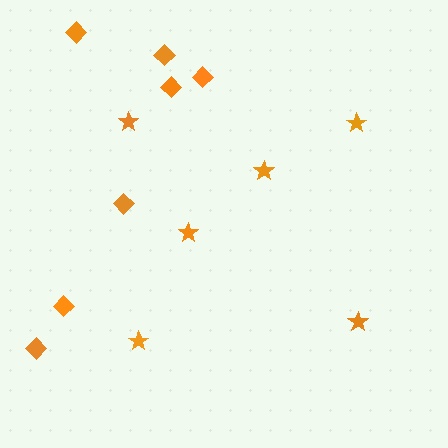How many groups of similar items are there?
There are 2 groups: one group of stars (6) and one group of diamonds (7).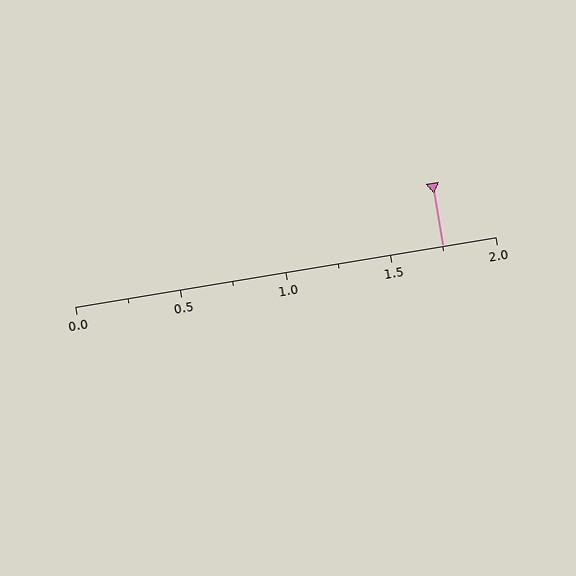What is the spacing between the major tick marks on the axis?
The major ticks are spaced 0.5 apart.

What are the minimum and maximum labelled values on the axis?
The axis runs from 0.0 to 2.0.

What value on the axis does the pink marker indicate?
The marker indicates approximately 1.75.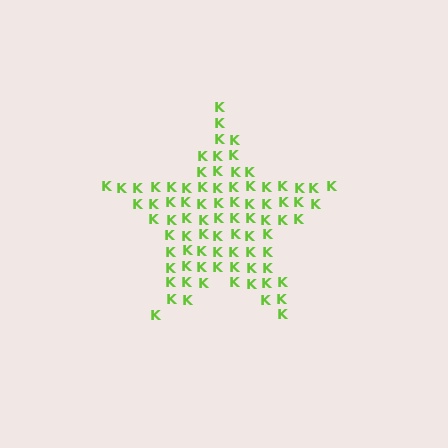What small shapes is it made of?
It is made of small letter K's.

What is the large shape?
The large shape is a star.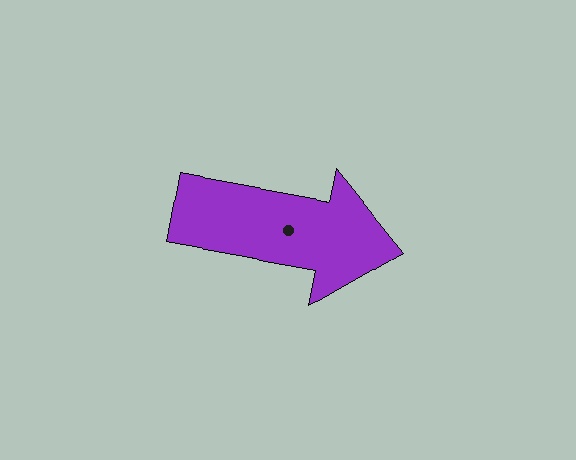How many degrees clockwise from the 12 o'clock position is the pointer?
Approximately 100 degrees.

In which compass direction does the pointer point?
East.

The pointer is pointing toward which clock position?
Roughly 3 o'clock.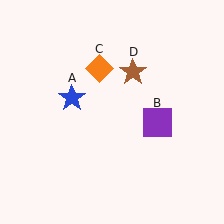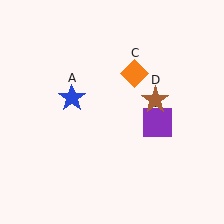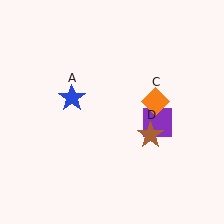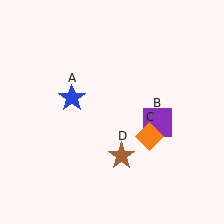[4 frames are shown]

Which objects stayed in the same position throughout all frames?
Blue star (object A) and purple square (object B) remained stationary.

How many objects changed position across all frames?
2 objects changed position: orange diamond (object C), brown star (object D).